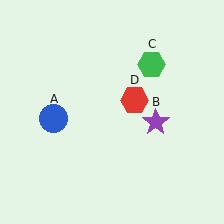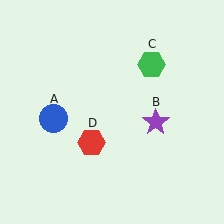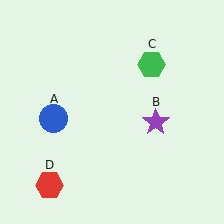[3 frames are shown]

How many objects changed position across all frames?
1 object changed position: red hexagon (object D).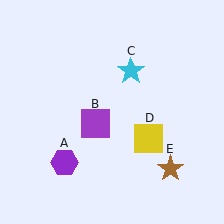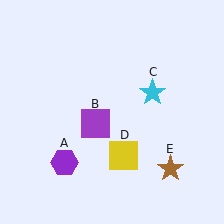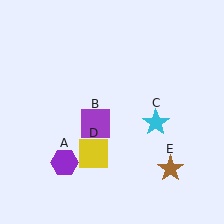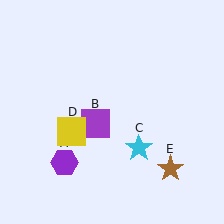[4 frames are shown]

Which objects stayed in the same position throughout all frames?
Purple hexagon (object A) and purple square (object B) and brown star (object E) remained stationary.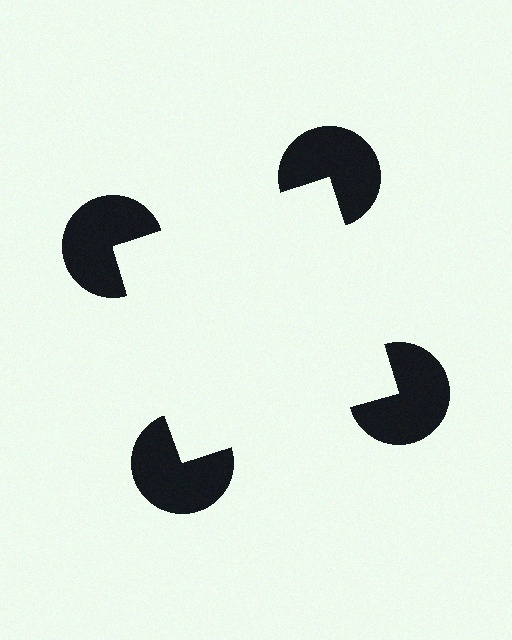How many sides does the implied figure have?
4 sides.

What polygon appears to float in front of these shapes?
An illusory square — its edges are inferred from the aligned wedge cuts in the pac-man discs, not physically drawn.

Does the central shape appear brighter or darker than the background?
It typically appears slightly brighter than the background, even though no actual brightness change is drawn.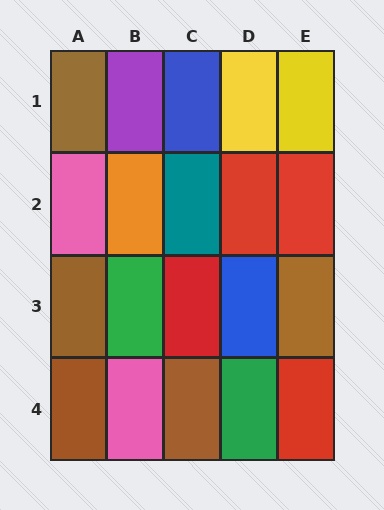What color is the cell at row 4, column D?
Green.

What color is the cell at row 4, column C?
Brown.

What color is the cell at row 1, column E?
Yellow.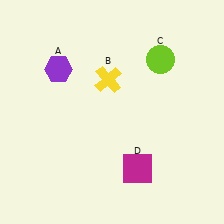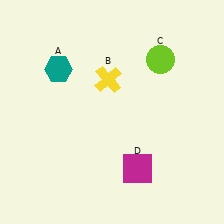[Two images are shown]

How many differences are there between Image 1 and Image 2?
There is 1 difference between the two images.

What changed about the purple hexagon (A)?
In Image 1, A is purple. In Image 2, it changed to teal.